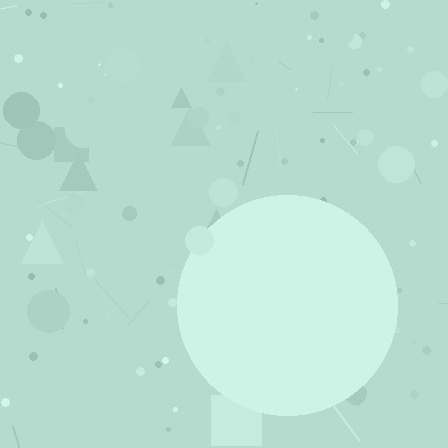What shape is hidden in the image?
A circle is hidden in the image.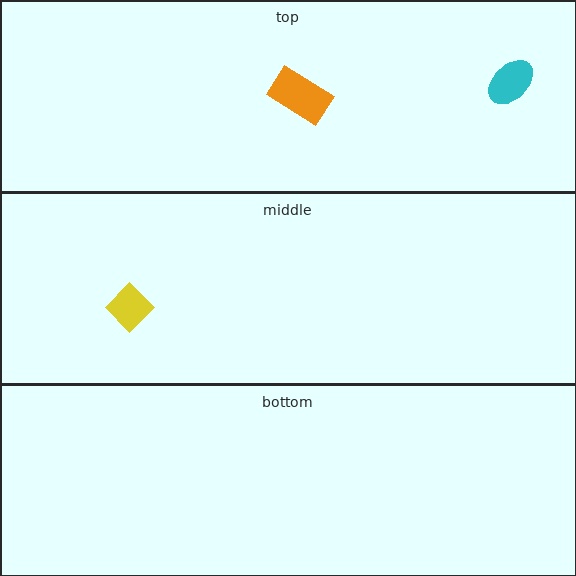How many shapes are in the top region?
2.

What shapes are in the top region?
The orange rectangle, the cyan ellipse.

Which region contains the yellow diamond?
The middle region.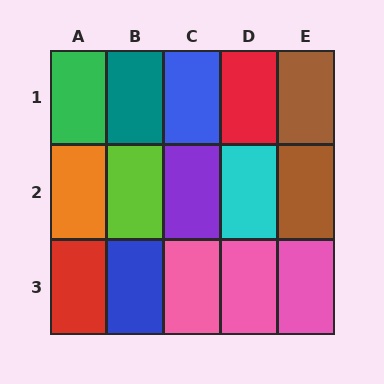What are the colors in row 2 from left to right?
Orange, lime, purple, cyan, brown.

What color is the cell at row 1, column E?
Brown.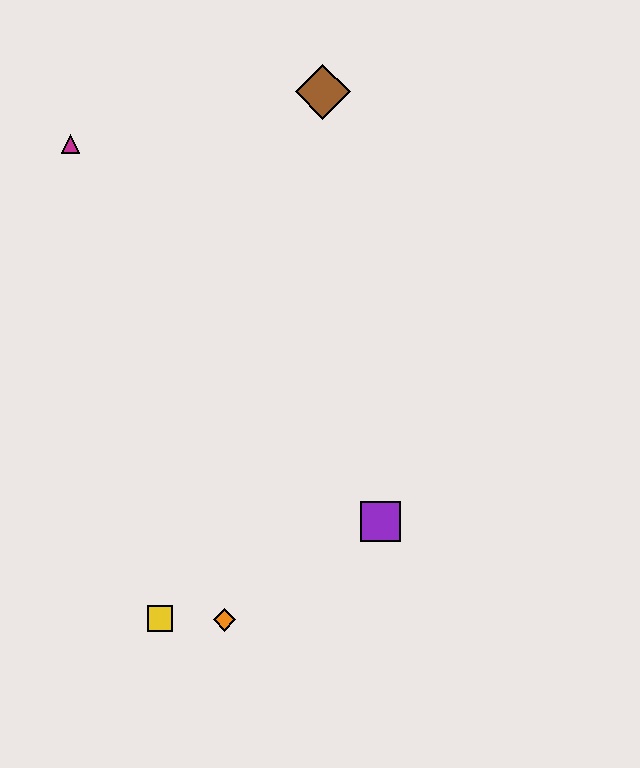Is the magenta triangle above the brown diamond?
No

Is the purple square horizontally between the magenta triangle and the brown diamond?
No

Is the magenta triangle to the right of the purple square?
No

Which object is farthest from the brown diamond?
The yellow square is farthest from the brown diamond.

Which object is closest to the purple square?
The orange diamond is closest to the purple square.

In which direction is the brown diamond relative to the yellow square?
The brown diamond is above the yellow square.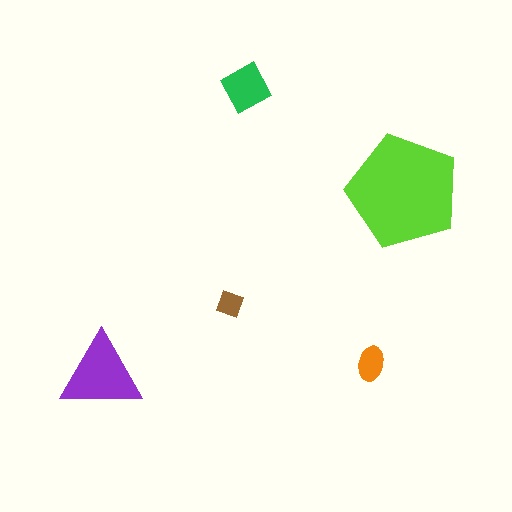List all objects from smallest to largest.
The brown diamond, the orange ellipse, the green square, the purple triangle, the lime pentagon.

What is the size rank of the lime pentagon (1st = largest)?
1st.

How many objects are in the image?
There are 5 objects in the image.